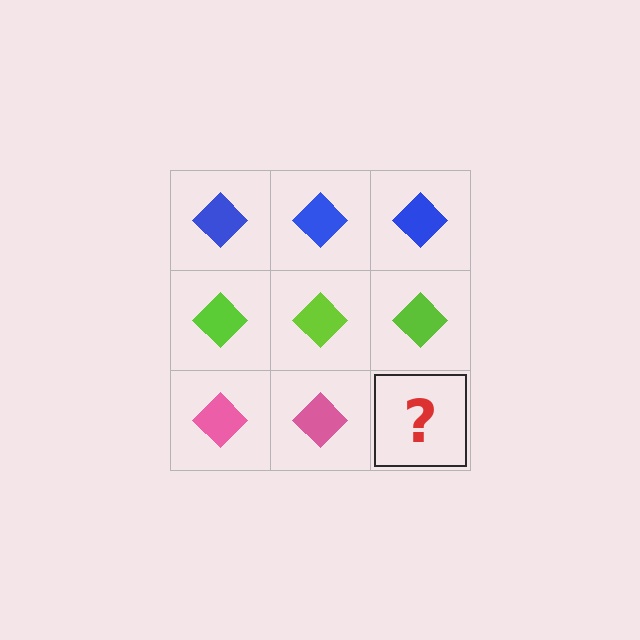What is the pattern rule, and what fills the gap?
The rule is that each row has a consistent color. The gap should be filled with a pink diamond.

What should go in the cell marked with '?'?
The missing cell should contain a pink diamond.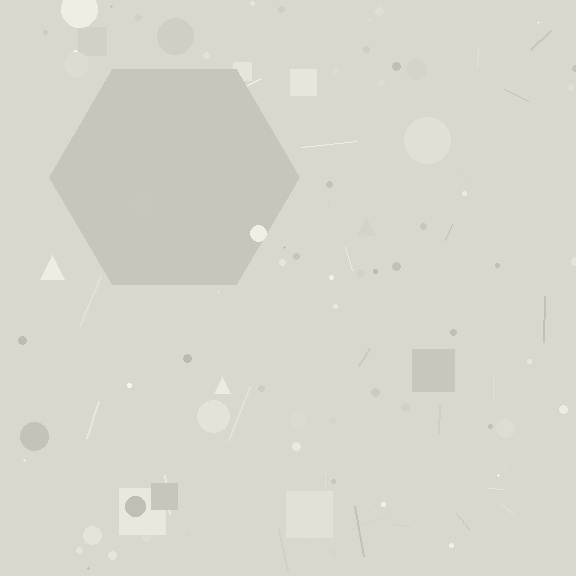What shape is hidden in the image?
A hexagon is hidden in the image.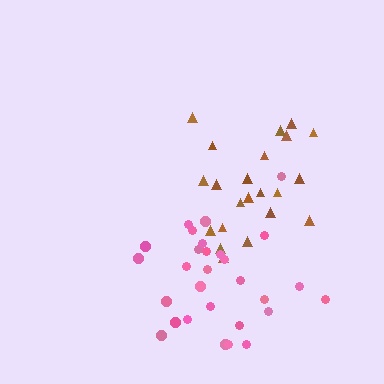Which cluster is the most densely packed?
Pink.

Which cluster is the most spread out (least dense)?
Brown.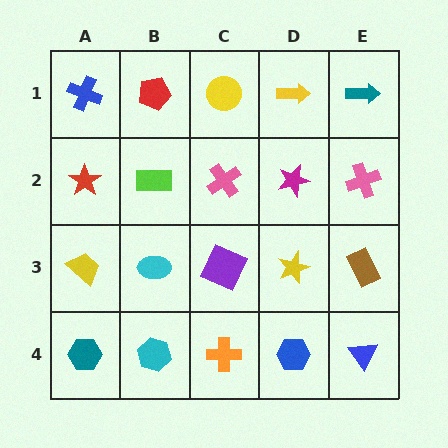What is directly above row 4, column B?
A cyan ellipse.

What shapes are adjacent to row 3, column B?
A lime rectangle (row 2, column B), a cyan hexagon (row 4, column B), a yellow trapezoid (row 3, column A), a purple square (row 3, column C).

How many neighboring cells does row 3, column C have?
4.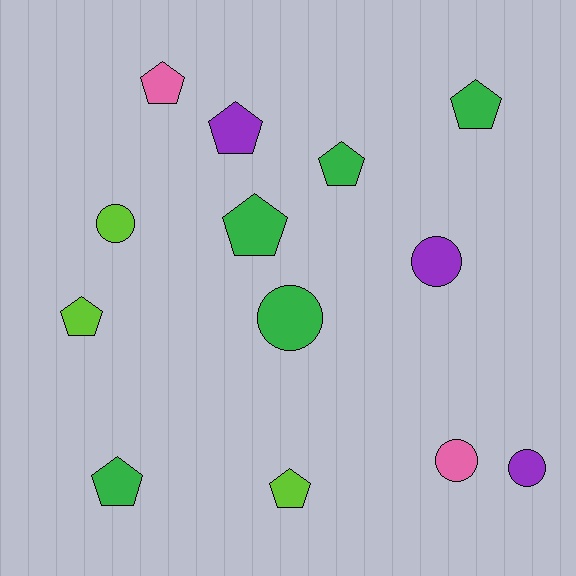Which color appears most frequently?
Green, with 5 objects.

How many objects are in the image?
There are 13 objects.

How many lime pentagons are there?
There are 2 lime pentagons.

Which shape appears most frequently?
Pentagon, with 8 objects.